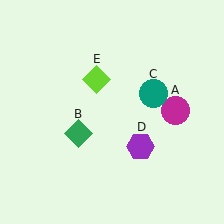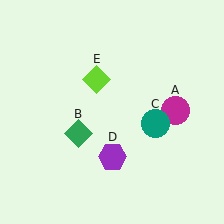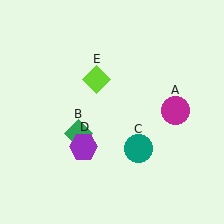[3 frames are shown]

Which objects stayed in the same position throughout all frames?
Magenta circle (object A) and green diamond (object B) and lime diamond (object E) remained stationary.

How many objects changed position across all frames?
2 objects changed position: teal circle (object C), purple hexagon (object D).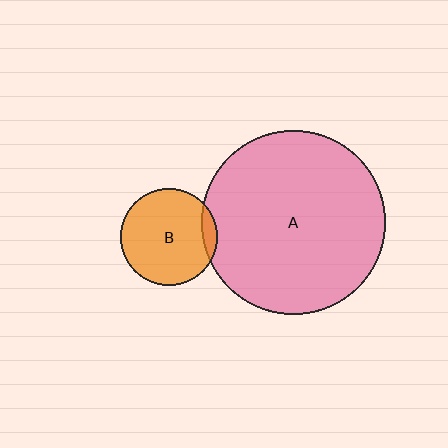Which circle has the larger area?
Circle A (pink).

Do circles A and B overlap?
Yes.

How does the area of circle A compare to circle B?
Approximately 3.6 times.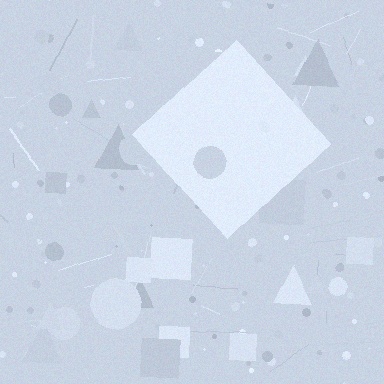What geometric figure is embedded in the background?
A diamond is embedded in the background.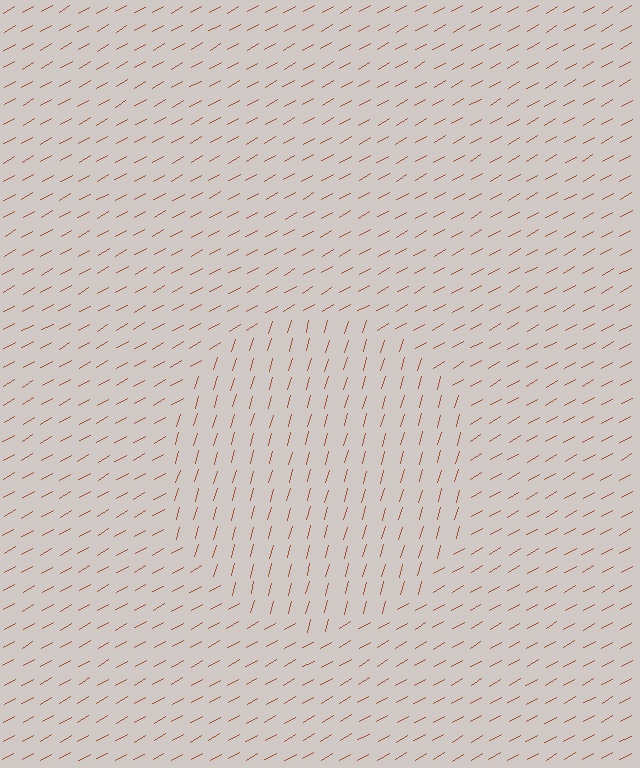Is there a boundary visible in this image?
Yes, there is a texture boundary formed by a change in line orientation.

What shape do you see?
I see a circle.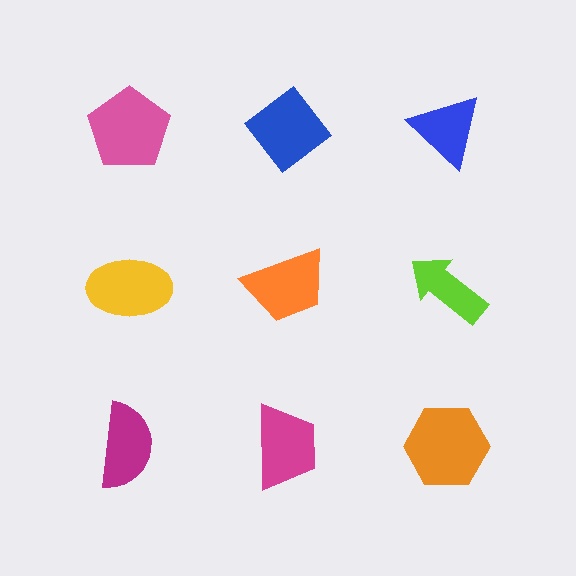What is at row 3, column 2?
A magenta trapezoid.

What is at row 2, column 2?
An orange trapezoid.